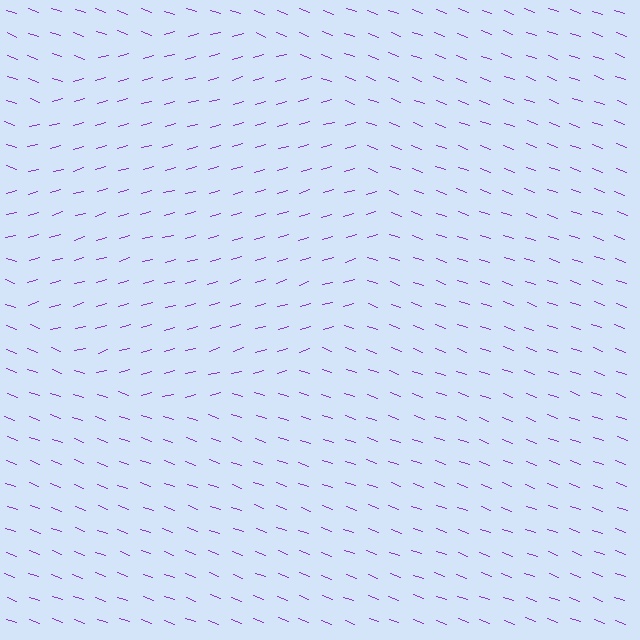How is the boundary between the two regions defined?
The boundary is defined purely by a change in line orientation (approximately 36 degrees difference). All lines are the same color and thickness.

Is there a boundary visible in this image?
Yes, there is a texture boundary formed by a change in line orientation.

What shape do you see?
I see a circle.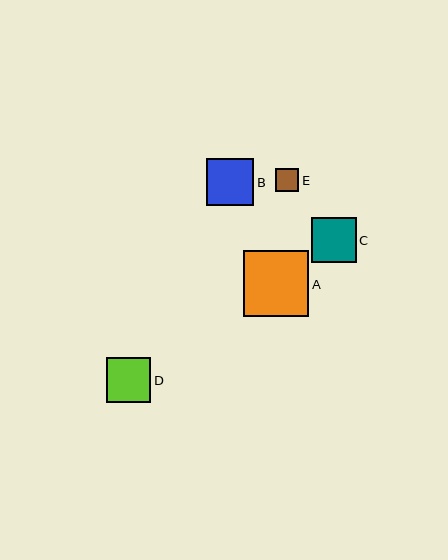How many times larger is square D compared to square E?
Square D is approximately 1.9 times the size of square E.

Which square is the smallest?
Square E is the smallest with a size of approximately 24 pixels.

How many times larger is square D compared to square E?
Square D is approximately 1.9 times the size of square E.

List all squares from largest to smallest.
From largest to smallest: A, B, C, D, E.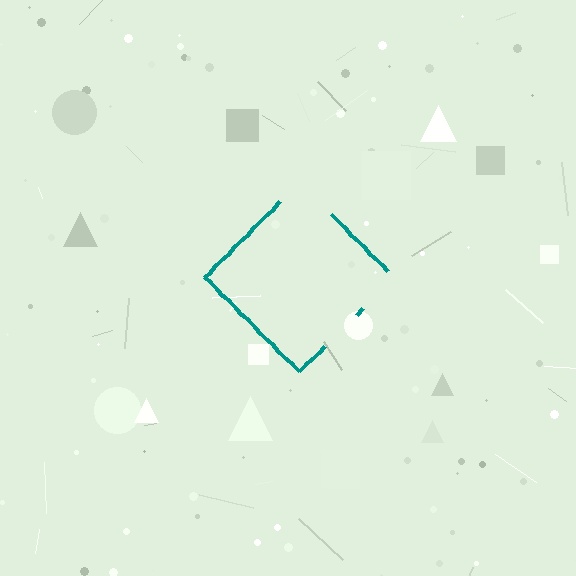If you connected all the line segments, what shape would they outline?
They would outline a diamond.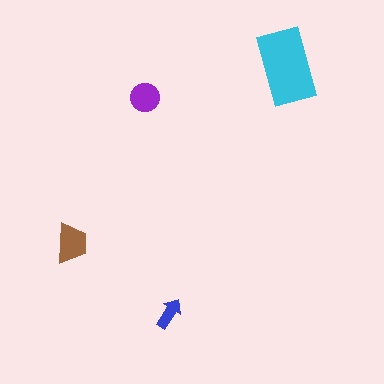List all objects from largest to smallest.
The cyan rectangle, the brown trapezoid, the purple circle, the blue arrow.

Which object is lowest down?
The blue arrow is bottommost.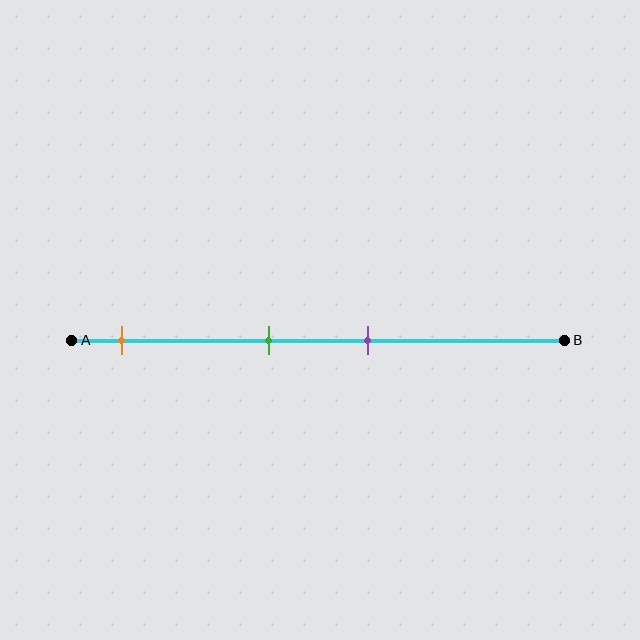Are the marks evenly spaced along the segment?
No, the marks are not evenly spaced.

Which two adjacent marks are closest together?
The green and purple marks are the closest adjacent pair.